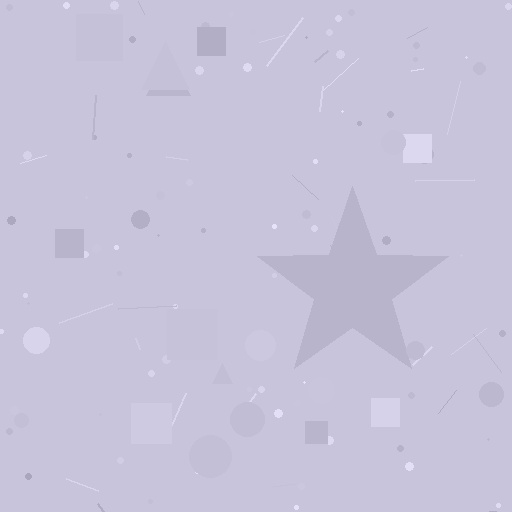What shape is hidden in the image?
A star is hidden in the image.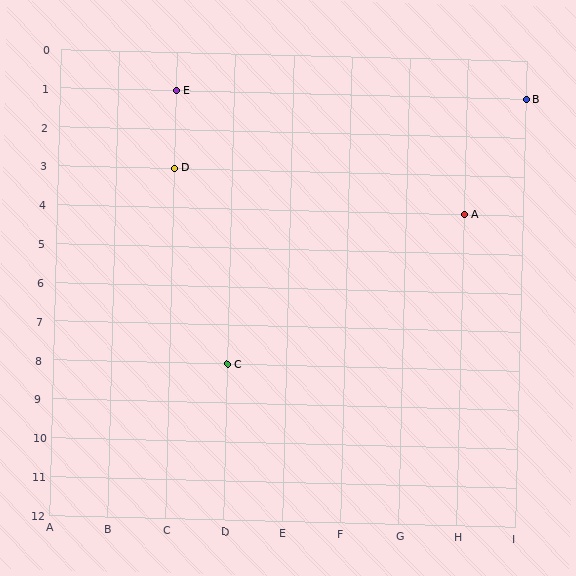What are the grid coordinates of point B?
Point B is at grid coordinates (I, 1).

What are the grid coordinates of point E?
Point E is at grid coordinates (C, 1).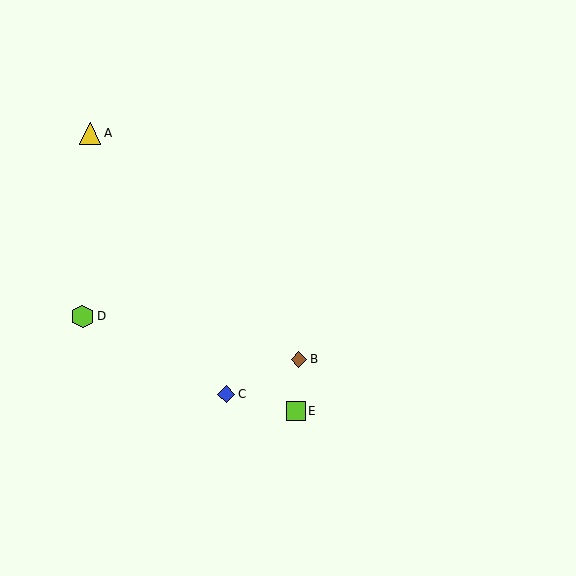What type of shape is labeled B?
Shape B is a brown diamond.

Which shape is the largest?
The lime hexagon (labeled D) is the largest.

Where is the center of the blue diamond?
The center of the blue diamond is at (226, 394).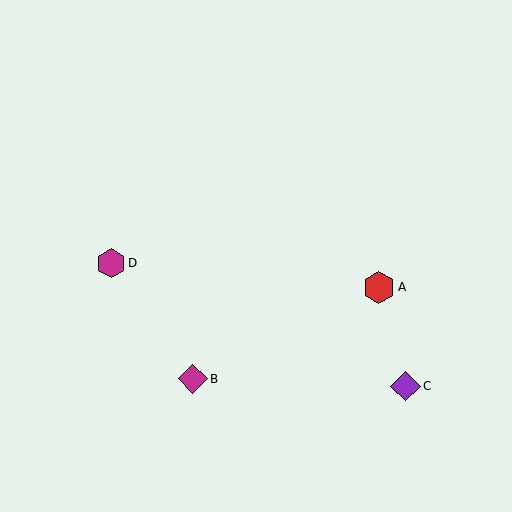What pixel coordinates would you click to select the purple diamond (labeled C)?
Click at (405, 386) to select the purple diamond C.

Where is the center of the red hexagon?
The center of the red hexagon is at (379, 287).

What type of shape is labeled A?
Shape A is a red hexagon.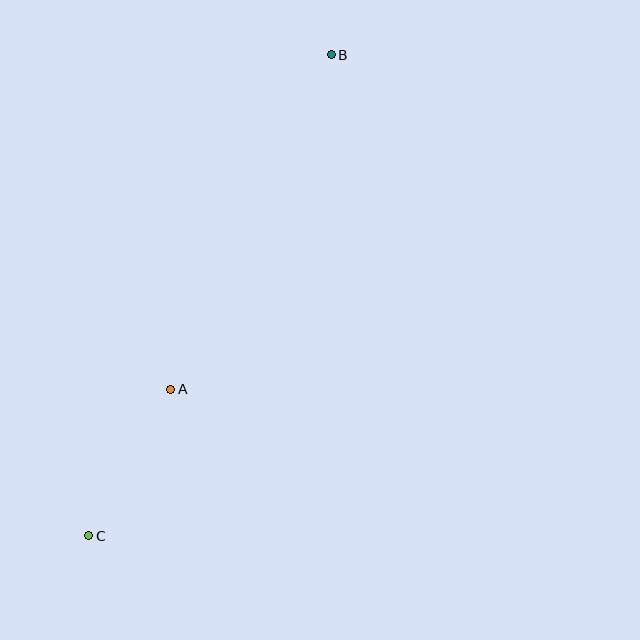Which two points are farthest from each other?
Points B and C are farthest from each other.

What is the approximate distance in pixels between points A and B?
The distance between A and B is approximately 371 pixels.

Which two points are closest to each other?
Points A and C are closest to each other.